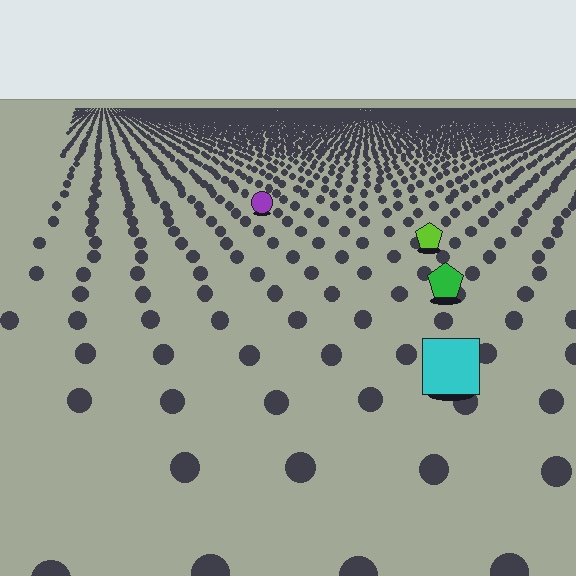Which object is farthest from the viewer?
The purple circle is farthest from the viewer. It appears smaller and the ground texture around it is denser.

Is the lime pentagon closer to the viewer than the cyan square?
No. The cyan square is closer — you can tell from the texture gradient: the ground texture is coarser near it.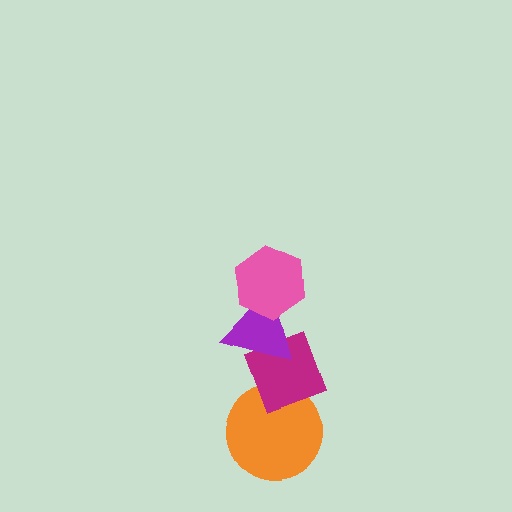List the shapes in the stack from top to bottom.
From top to bottom: the pink hexagon, the purple triangle, the magenta diamond, the orange circle.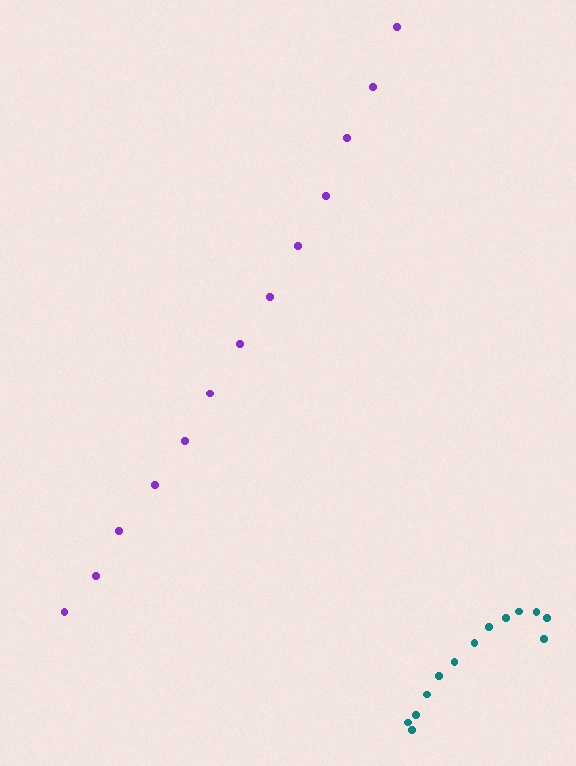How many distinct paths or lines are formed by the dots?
There are 2 distinct paths.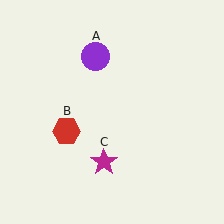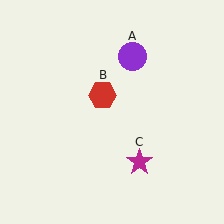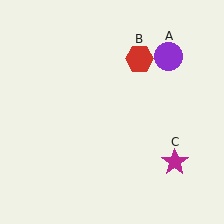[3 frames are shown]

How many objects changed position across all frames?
3 objects changed position: purple circle (object A), red hexagon (object B), magenta star (object C).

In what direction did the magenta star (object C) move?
The magenta star (object C) moved right.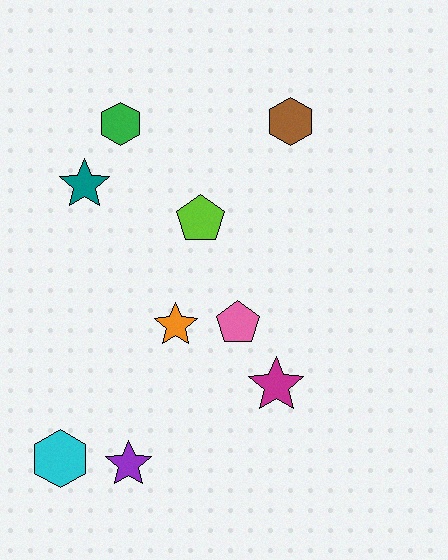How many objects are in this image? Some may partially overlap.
There are 9 objects.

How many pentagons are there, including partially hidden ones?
There are 2 pentagons.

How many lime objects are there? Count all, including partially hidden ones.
There is 1 lime object.